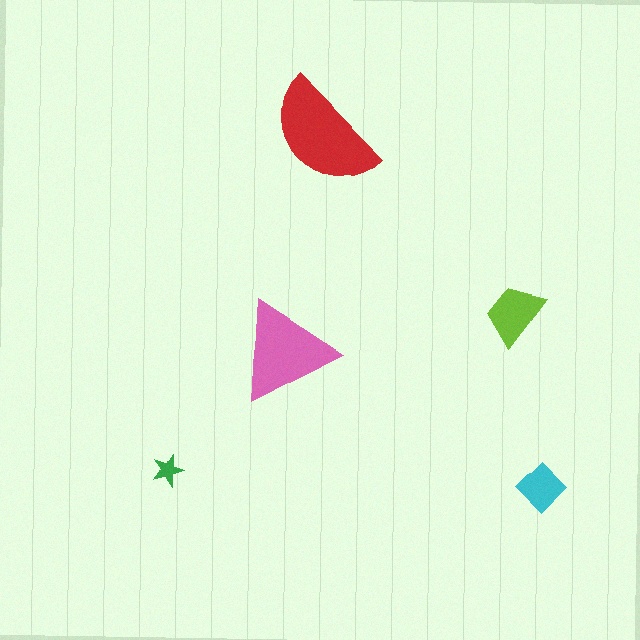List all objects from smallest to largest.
The green star, the cyan diamond, the lime trapezoid, the pink triangle, the red semicircle.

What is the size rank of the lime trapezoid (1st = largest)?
3rd.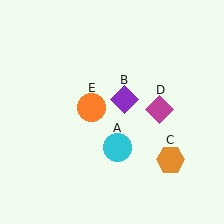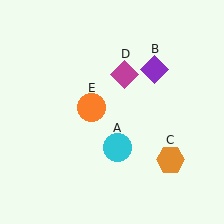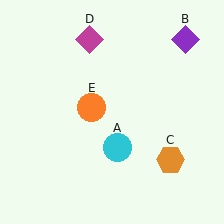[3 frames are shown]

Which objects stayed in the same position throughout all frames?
Cyan circle (object A) and orange hexagon (object C) and orange circle (object E) remained stationary.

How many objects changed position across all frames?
2 objects changed position: purple diamond (object B), magenta diamond (object D).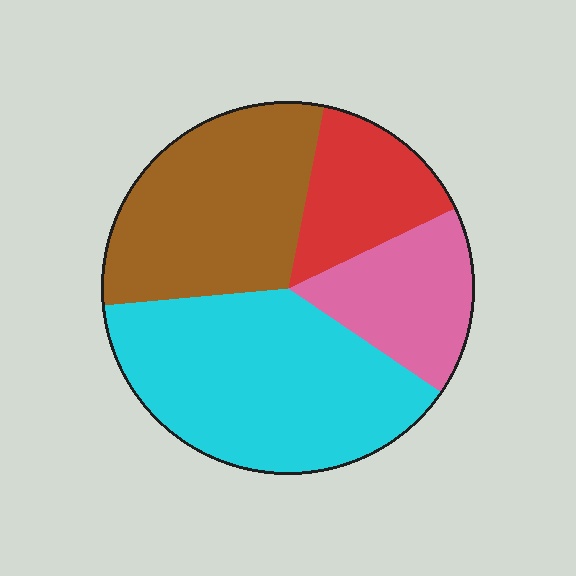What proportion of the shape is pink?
Pink takes up about one sixth (1/6) of the shape.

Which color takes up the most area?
Cyan, at roughly 40%.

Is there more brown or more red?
Brown.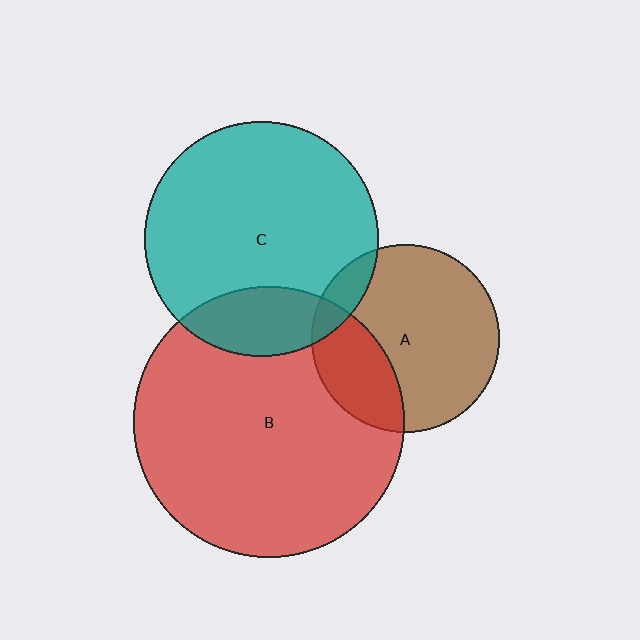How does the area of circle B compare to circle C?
Approximately 1.3 times.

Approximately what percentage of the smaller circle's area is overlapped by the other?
Approximately 20%.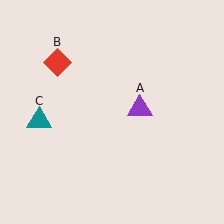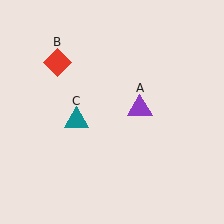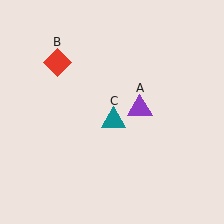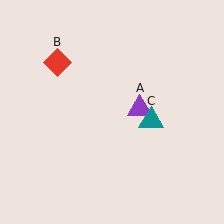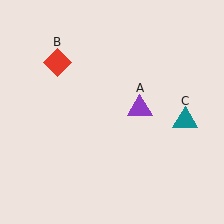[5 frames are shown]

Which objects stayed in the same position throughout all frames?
Purple triangle (object A) and red diamond (object B) remained stationary.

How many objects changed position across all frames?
1 object changed position: teal triangle (object C).